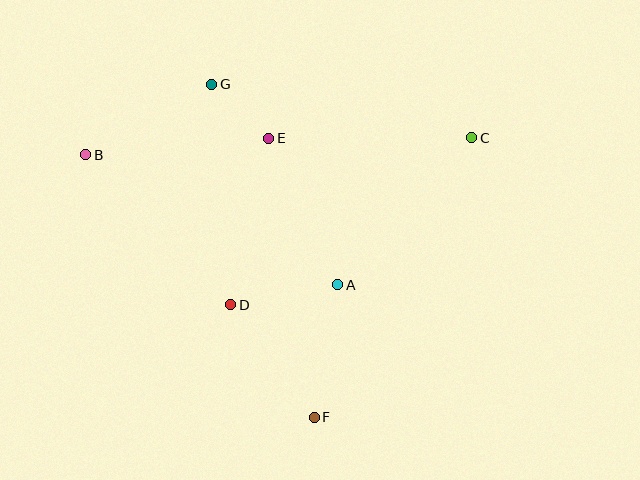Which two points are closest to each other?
Points E and G are closest to each other.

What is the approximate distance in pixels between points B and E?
The distance between B and E is approximately 184 pixels.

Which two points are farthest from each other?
Points B and C are farthest from each other.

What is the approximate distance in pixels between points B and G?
The distance between B and G is approximately 144 pixels.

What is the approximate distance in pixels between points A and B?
The distance between A and B is approximately 283 pixels.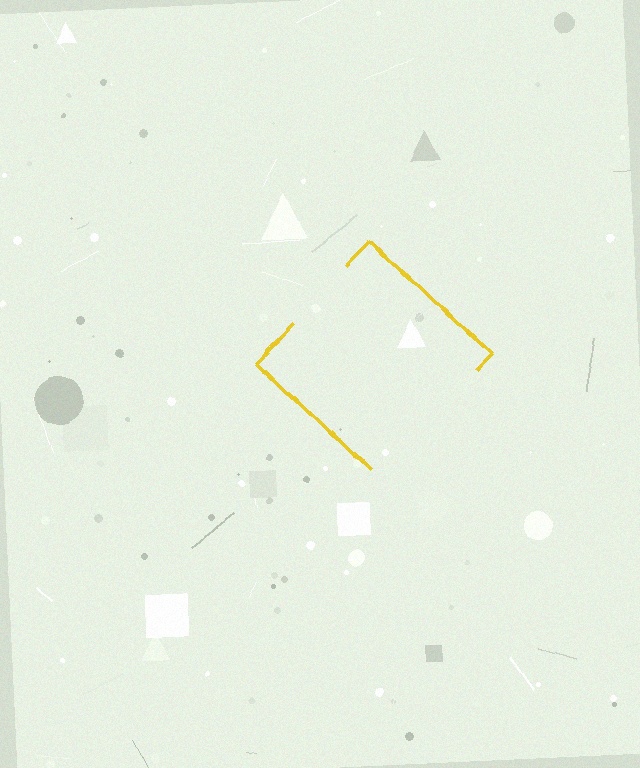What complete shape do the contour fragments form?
The contour fragments form a diamond.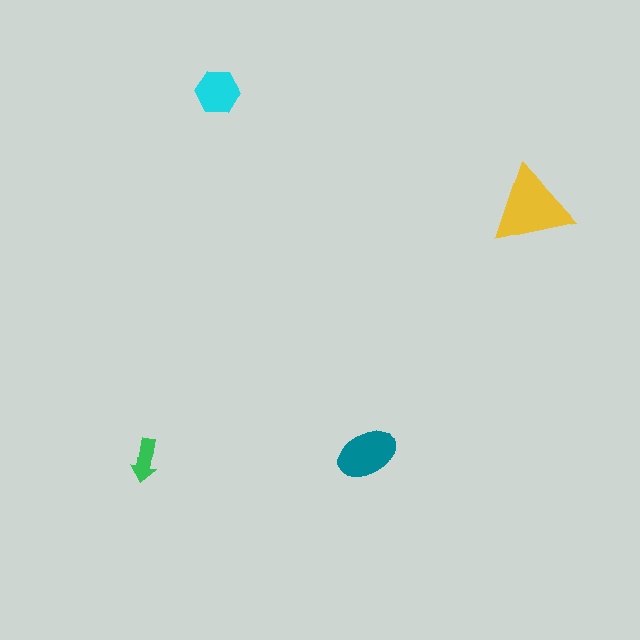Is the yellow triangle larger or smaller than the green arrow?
Larger.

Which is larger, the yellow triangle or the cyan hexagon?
The yellow triangle.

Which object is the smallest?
The green arrow.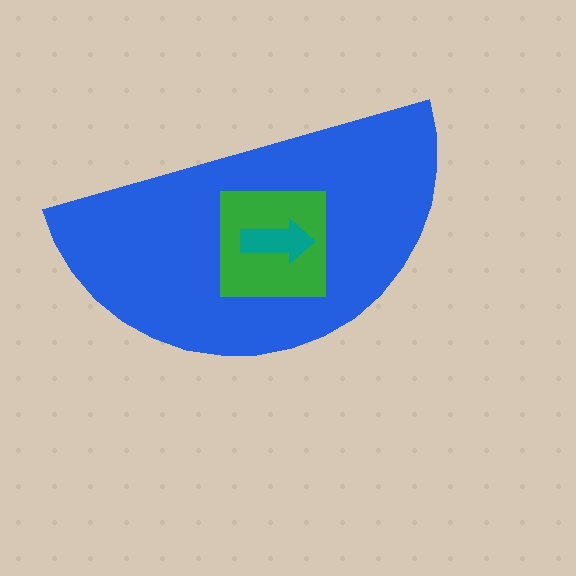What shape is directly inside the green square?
The teal arrow.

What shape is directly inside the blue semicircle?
The green square.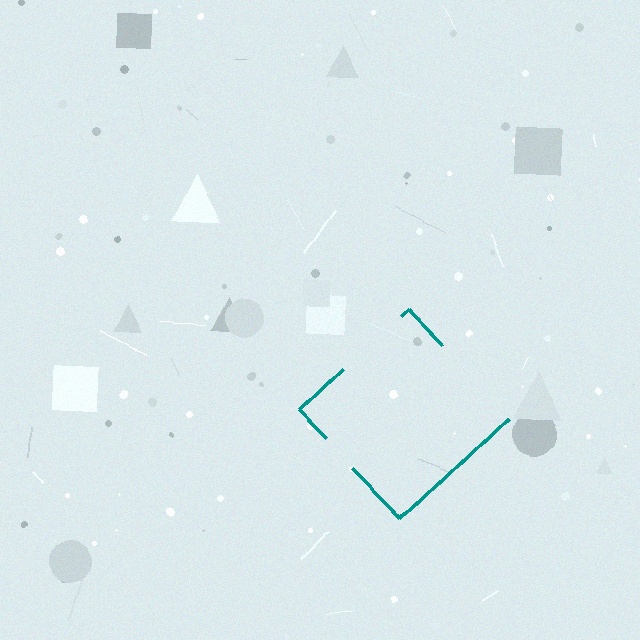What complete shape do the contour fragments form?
The contour fragments form a diamond.